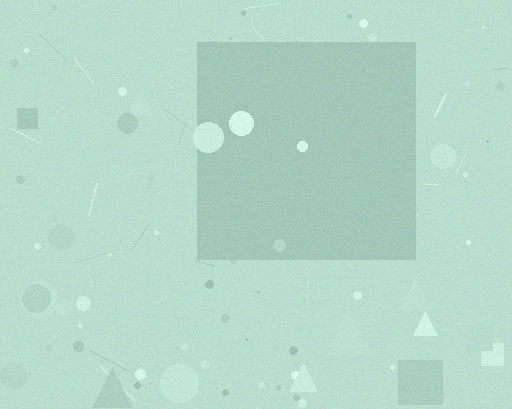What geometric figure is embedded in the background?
A square is embedded in the background.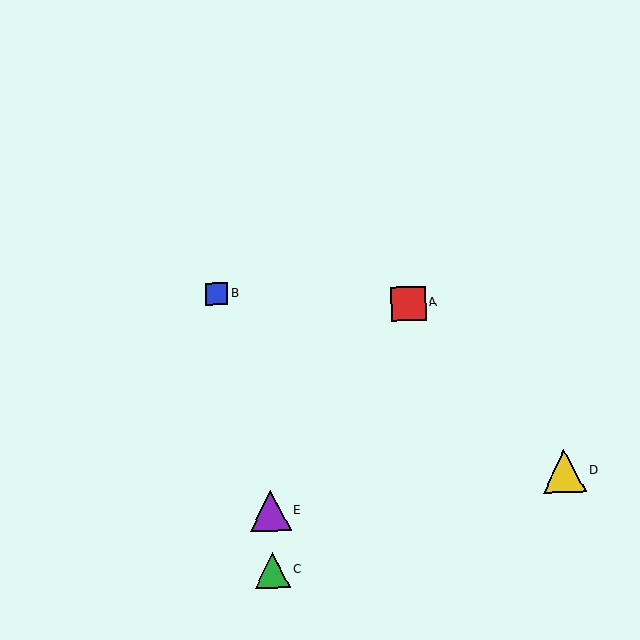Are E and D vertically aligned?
No, E is at x≈270 and D is at x≈564.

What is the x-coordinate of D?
Object D is at x≈564.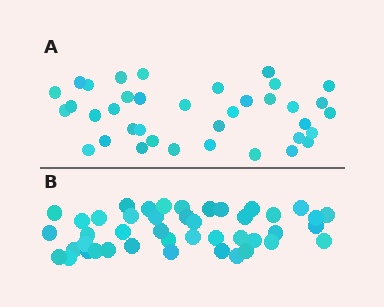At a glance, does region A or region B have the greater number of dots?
Region B (the bottom region) has more dots.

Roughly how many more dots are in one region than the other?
Region B has roughly 8 or so more dots than region A.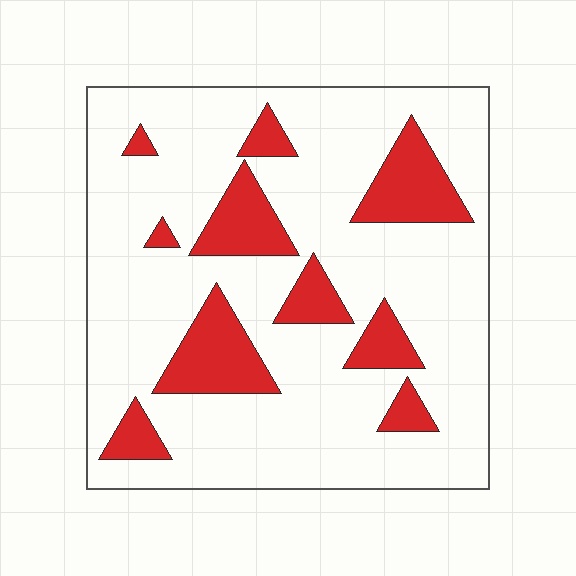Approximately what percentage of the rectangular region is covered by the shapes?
Approximately 20%.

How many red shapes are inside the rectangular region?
10.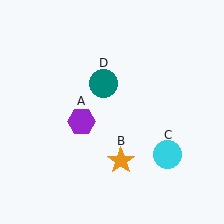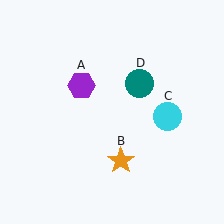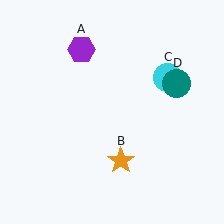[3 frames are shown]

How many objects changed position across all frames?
3 objects changed position: purple hexagon (object A), cyan circle (object C), teal circle (object D).